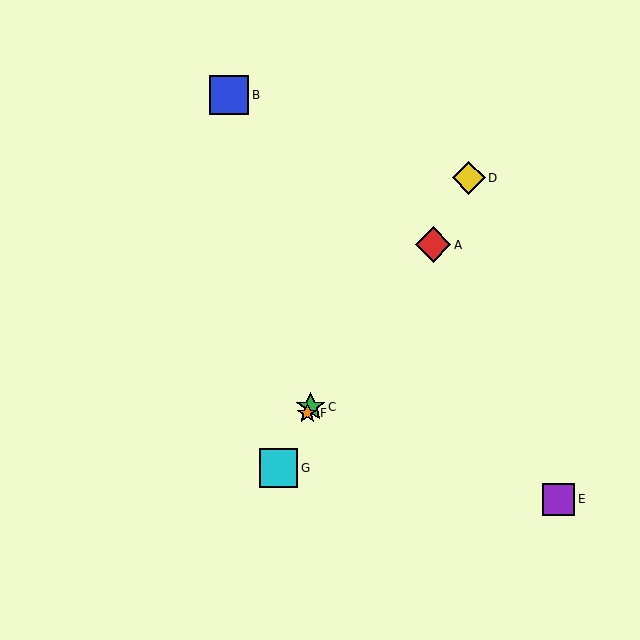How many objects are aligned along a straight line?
3 objects (C, F, G) are aligned along a straight line.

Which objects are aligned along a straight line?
Objects C, F, G are aligned along a straight line.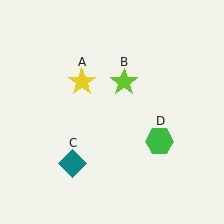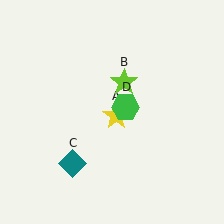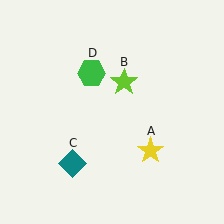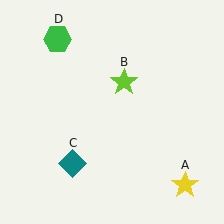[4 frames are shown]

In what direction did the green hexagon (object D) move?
The green hexagon (object D) moved up and to the left.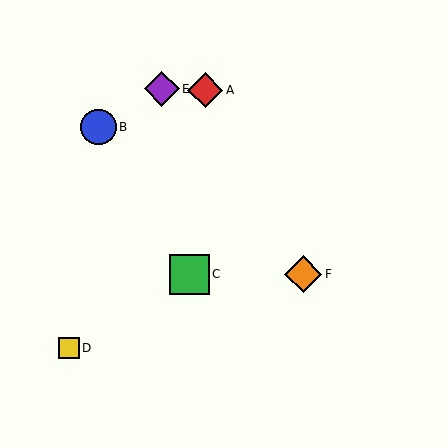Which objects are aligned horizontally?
Objects C, F are aligned horizontally.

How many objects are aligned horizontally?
2 objects (C, F) are aligned horizontally.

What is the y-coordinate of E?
Object E is at y≈89.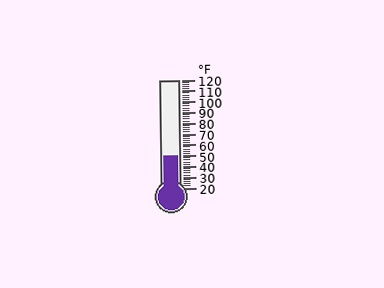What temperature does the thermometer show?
The thermometer shows approximately 50°F.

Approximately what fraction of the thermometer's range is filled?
The thermometer is filled to approximately 30% of its range.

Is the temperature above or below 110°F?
The temperature is below 110°F.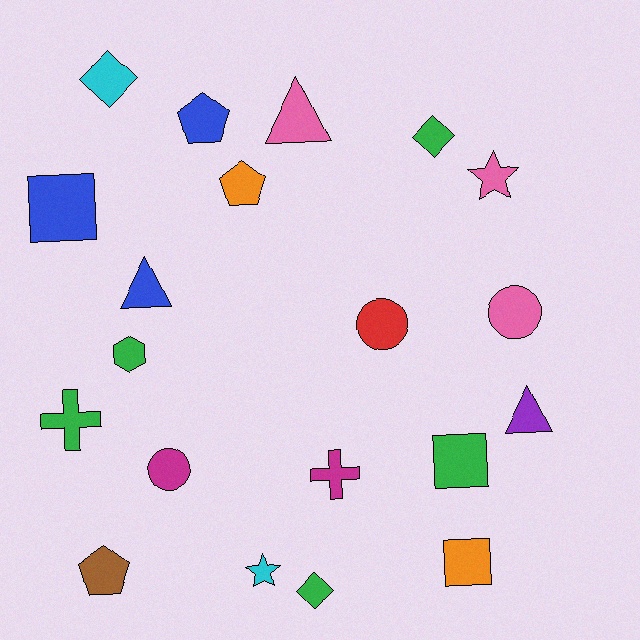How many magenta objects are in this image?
There are 2 magenta objects.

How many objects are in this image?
There are 20 objects.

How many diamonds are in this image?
There are 3 diamonds.